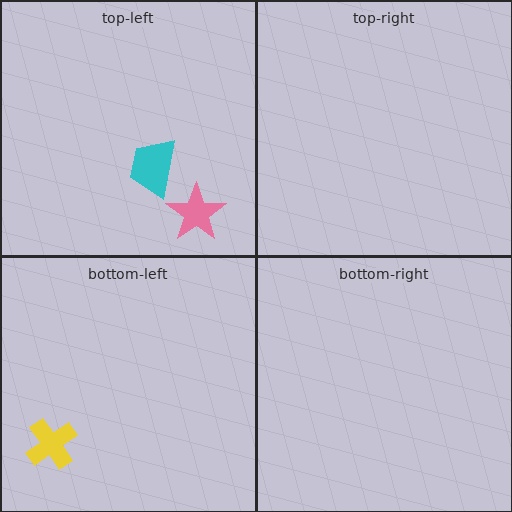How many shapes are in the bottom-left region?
1.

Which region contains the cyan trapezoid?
The top-left region.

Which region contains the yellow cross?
The bottom-left region.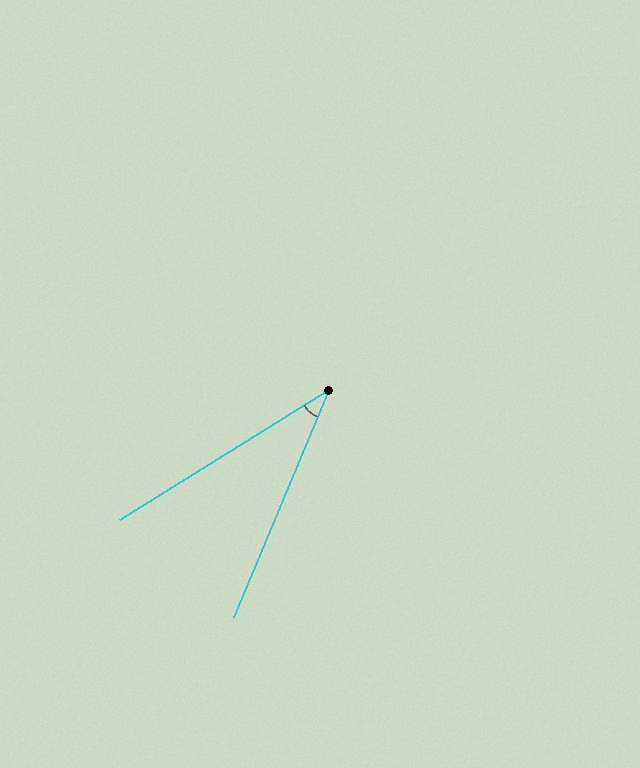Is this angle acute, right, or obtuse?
It is acute.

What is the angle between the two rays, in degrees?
Approximately 35 degrees.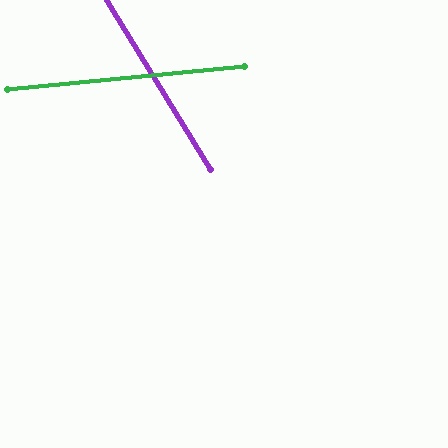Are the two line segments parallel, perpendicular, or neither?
Neither parallel nor perpendicular — they differ by about 64°.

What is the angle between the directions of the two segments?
Approximately 64 degrees.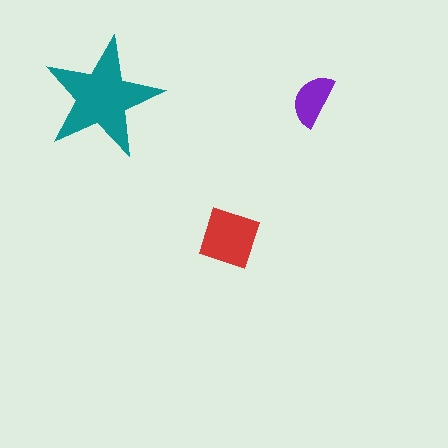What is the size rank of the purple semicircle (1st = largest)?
3rd.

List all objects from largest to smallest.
The teal star, the red diamond, the purple semicircle.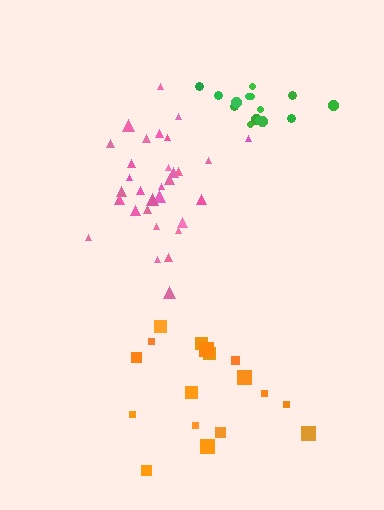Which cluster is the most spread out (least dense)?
Orange.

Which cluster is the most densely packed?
Green.